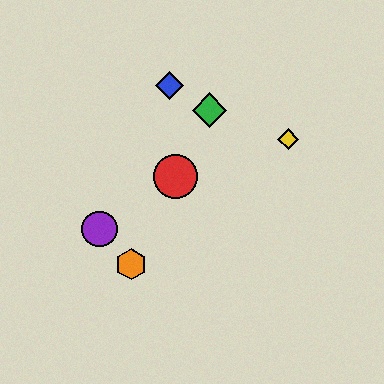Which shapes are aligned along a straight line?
The red circle, the green diamond, the orange hexagon are aligned along a straight line.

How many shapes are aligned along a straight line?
3 shapes (the red circle, the green diamond, the orange hexagon) are aligned along a straight line.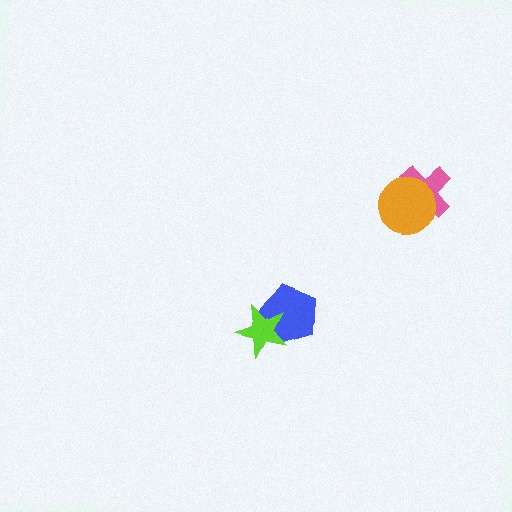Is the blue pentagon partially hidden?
Yes, it is partially covered by another shape.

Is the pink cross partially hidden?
Yes, it is partially covered by another shape.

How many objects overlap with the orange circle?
1 object overlaps with the orange circle.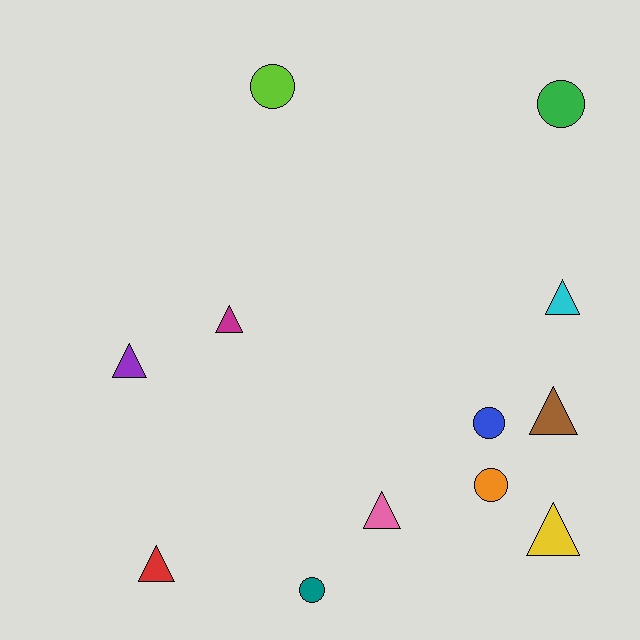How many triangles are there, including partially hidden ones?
There are 7 triangles.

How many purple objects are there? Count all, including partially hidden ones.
There is 1 purple object.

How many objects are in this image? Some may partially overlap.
There are 12 objects.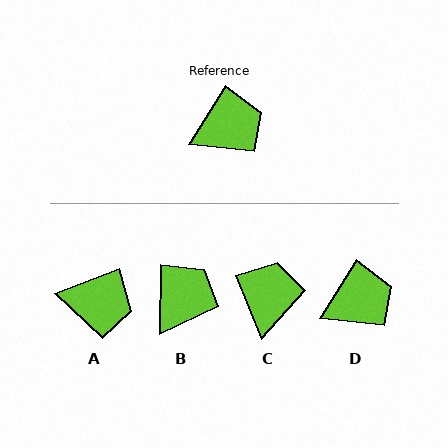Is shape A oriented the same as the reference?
No, it is off by about 37 degrees.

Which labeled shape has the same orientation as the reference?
D.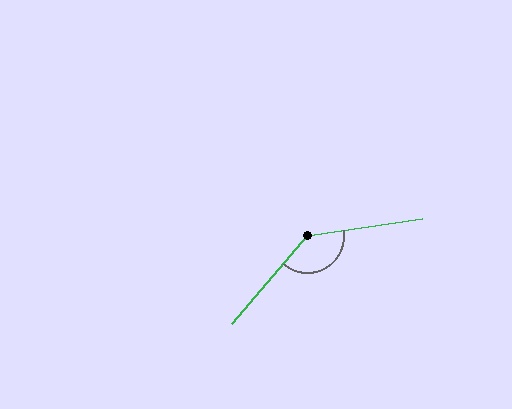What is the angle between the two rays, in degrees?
Approximately 139 degrees.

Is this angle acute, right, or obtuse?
It is obtuse.